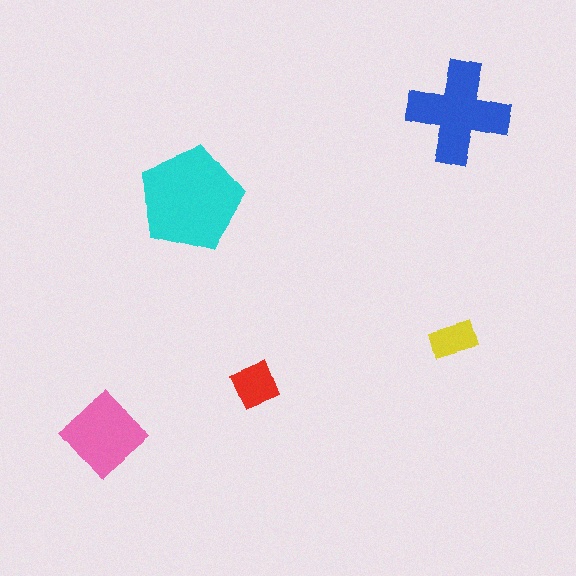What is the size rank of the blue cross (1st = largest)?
2nd.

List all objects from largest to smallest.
The cyan pentagon, the blue cross, the pink diamond, the red square, the yellow rectangle.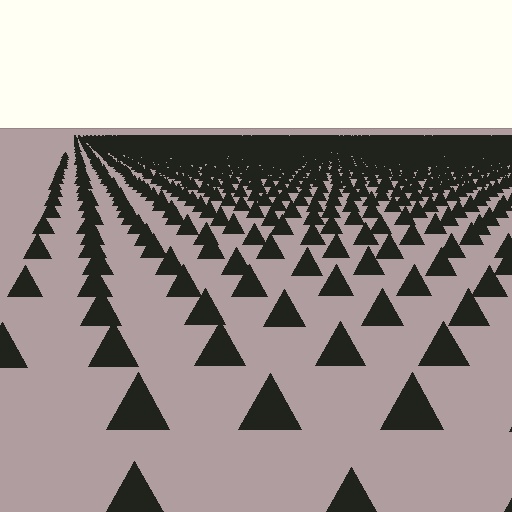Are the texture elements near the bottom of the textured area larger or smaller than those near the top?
Larger. Near the bottom, elements are closer to the viewer and appear at a bigger on-screen size.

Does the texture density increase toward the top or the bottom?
Density increases toward the top.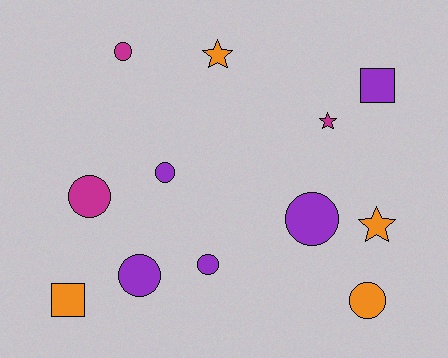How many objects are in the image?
There are 12 objects.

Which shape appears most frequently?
Circle, with 7 objects.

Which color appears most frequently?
Purple, with 5 objects.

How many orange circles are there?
There is 1 orange circle.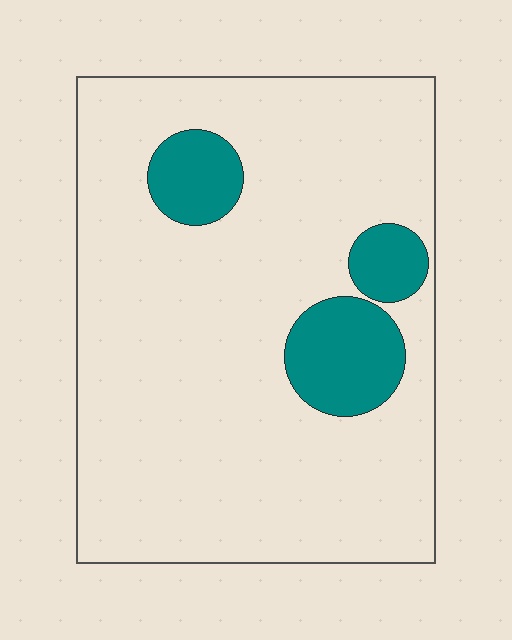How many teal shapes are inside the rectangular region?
3.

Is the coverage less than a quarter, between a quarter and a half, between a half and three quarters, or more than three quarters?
Less than a quarter.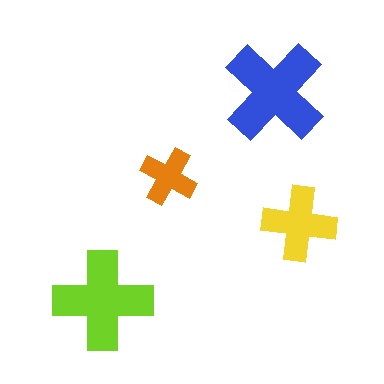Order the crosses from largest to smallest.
the blue one, the lime one, the yellow one, the orange one.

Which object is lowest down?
The lime cross is bottommost.